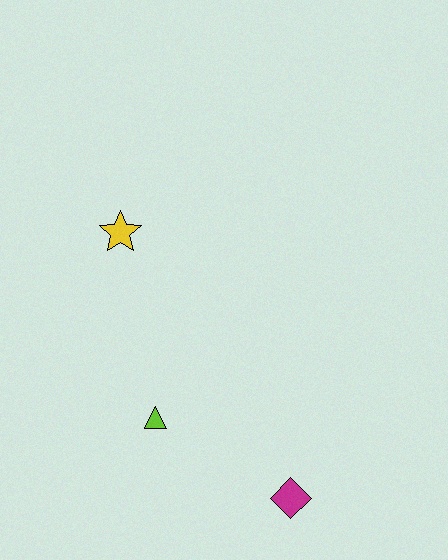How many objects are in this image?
There are 3 objects.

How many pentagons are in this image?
There are no pentagons.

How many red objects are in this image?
There are no red objects.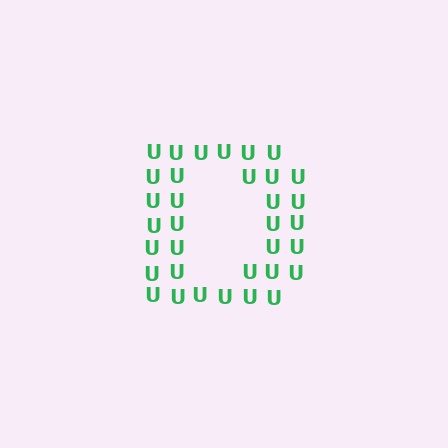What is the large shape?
The large shape is the letter D.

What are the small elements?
The small elements are letter U's.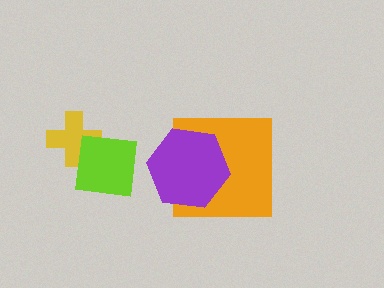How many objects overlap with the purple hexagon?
1 object overlaps with the purple hexagon.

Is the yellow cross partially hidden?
Yes, it is partially covered by another shape.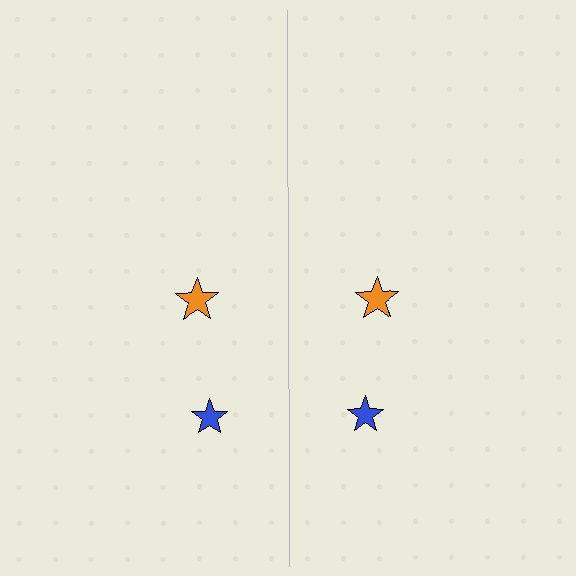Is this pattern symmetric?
Yes, this pattern has bilateral (reflection) symmetry.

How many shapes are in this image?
There are 4 shapes in this image.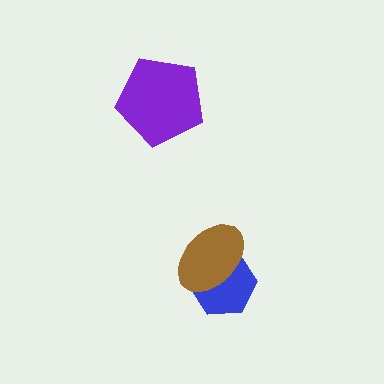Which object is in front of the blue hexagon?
The brown ellipse is in front of the blue hexagon.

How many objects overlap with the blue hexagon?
1 object overlaps with the blue hexagon.